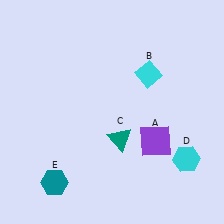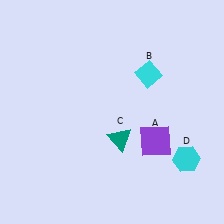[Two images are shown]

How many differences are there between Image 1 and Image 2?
There is 1 difference between the two images.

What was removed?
The teal hexagon (E) was removed in Image 2.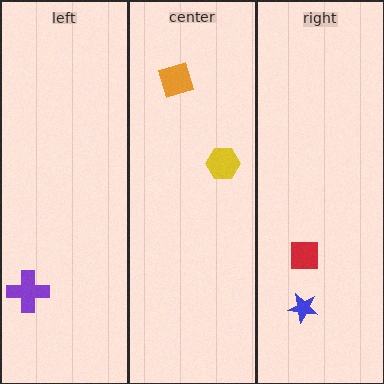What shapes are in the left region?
The purple cross.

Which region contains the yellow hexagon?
The center region.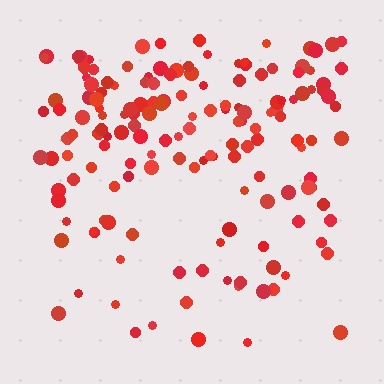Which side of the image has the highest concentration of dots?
The top.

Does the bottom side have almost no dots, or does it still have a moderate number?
Still a moderate number, just noticeably fewer than the top.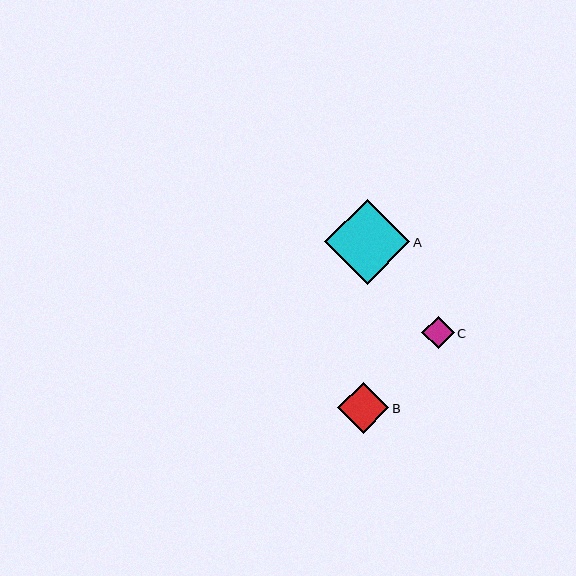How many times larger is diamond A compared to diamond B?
Diamond A is approximately 1.7 times the size of diamond B.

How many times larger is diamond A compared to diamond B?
Diamond A is approximately 1.7 times the size of diamond B.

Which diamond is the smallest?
Diamond C is the smallest with a size of approximately 32 pixels.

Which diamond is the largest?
Diamond A is the largest with a size of approximately 85 pixels.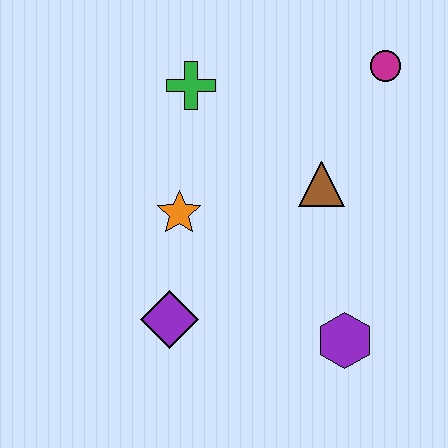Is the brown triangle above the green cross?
No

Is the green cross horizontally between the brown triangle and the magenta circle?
No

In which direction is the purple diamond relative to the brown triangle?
The purple diamond is to the left of the brown triangle.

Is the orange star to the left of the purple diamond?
No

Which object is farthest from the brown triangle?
The purple diamond is farthest from the brown triangle.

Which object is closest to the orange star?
The purple diamond is closest to the orange star.